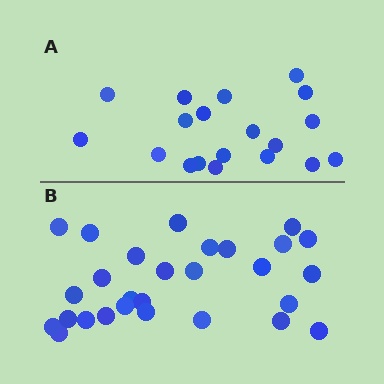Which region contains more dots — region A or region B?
Region B (the bottom region) has more dots.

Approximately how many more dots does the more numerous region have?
Region B has roughly 8 or so more dots than region A.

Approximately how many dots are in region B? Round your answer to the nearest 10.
About 30 dots. (The exact count is 28, which rounds to 30.)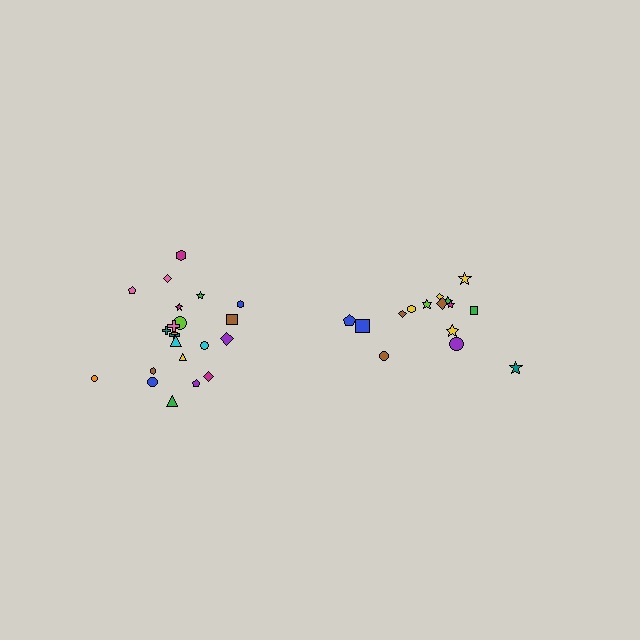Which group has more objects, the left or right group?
The left group.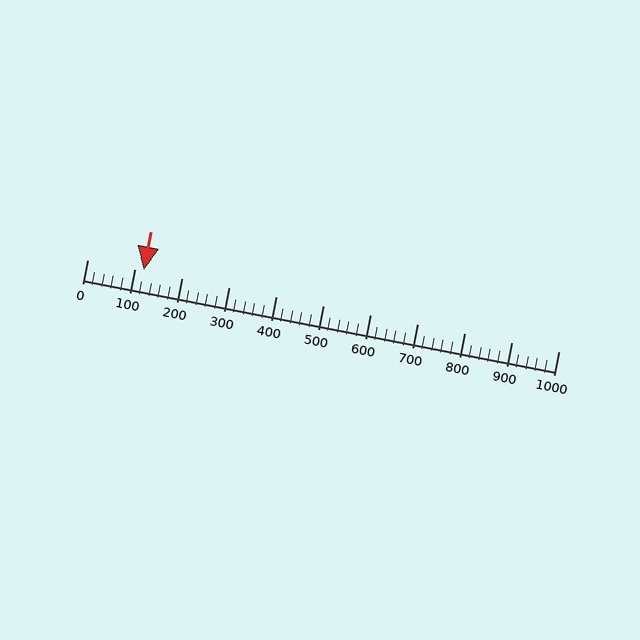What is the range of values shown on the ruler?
The ruler shows values from 0 to 1000.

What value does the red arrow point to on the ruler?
The red arrow points to approximately 120.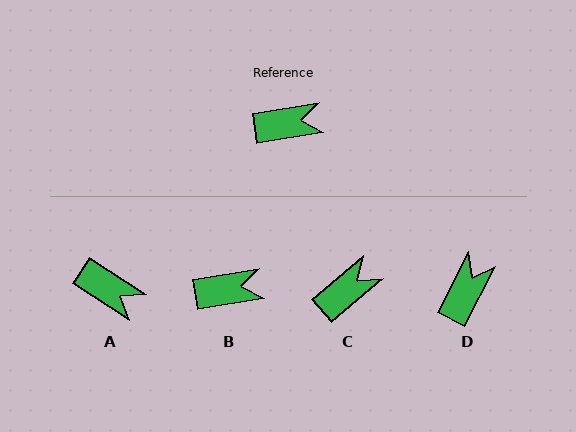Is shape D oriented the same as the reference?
No, it is off by about 54 degrees.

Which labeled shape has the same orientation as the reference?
B.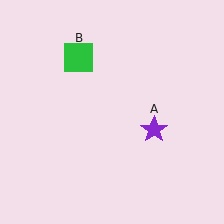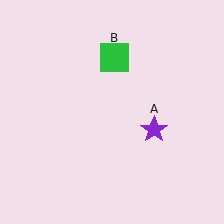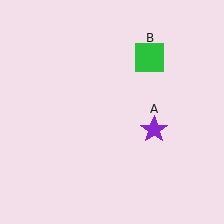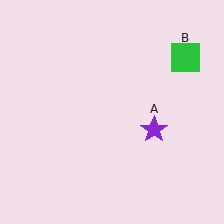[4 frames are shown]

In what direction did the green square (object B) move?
The green square (object B) moved right.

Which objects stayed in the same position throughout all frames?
Purple star (object A) remained stationary.